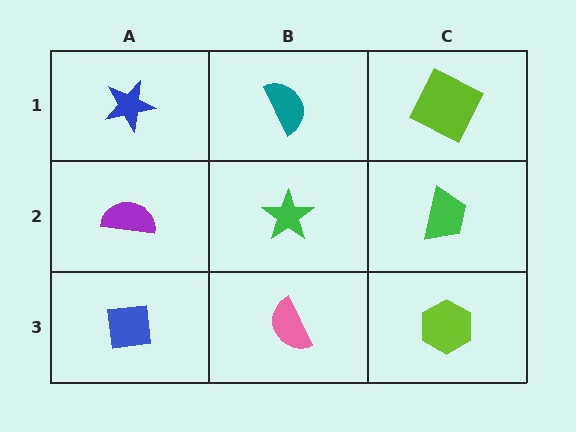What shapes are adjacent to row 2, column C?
A lime square (row 1, column C), a lime hexagon (row 3, column C), a green star (row 2, column B).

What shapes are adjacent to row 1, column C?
A green trapezoid (row 2, column C), a teal semicircle (row 1, column B).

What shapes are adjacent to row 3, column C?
A green trapezoid (row 2, column C), a pink semicircle (row 3, column B).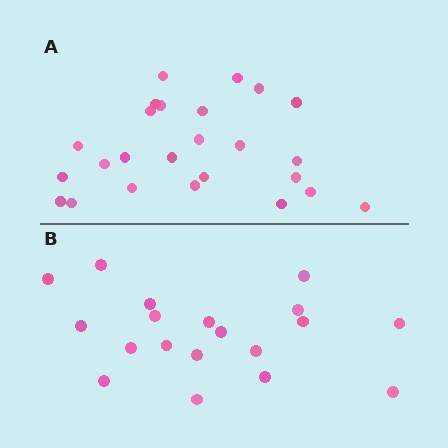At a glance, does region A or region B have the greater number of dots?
Region A (the top region) has more dots.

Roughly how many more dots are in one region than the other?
Region A has about 6 more dots than region B.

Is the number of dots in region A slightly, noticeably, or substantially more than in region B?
Region A has noticeably more, but not dramatically so. The ratio is roughly 1.3 to 1.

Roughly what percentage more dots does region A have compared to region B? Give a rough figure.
About 30% more.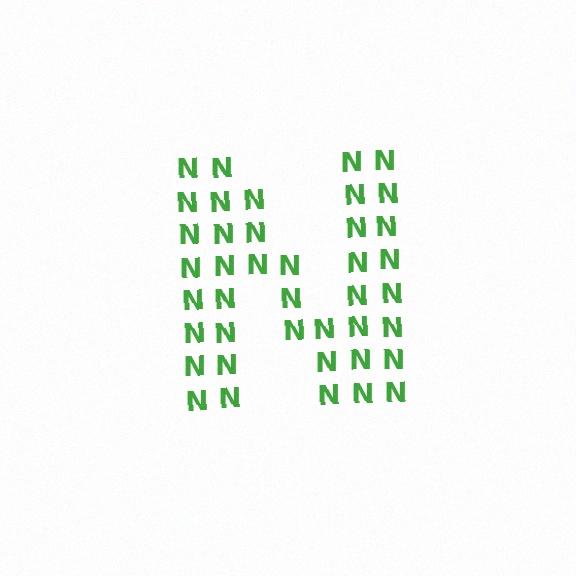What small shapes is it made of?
It is made of small letter N's.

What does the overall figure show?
The overall figure shows the letter N.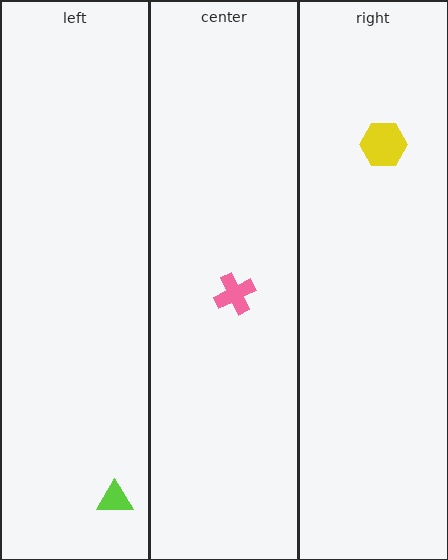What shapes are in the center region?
The pink cross.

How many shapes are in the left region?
1.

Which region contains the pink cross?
The center region.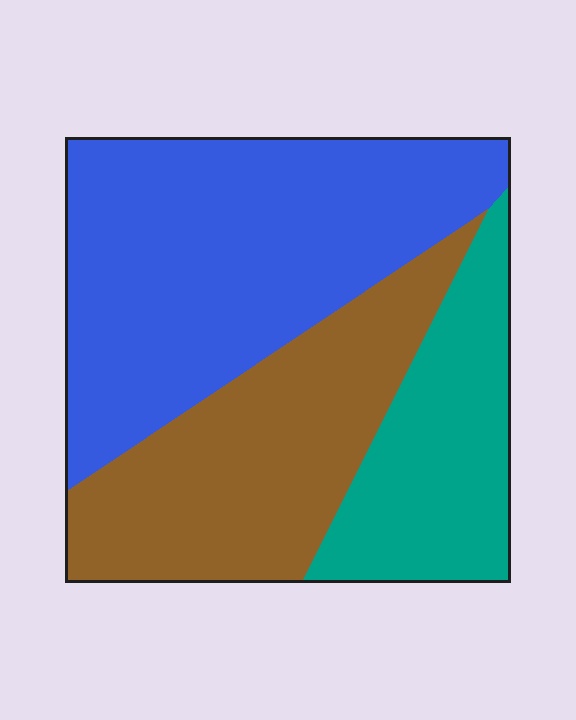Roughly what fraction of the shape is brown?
Brown takes up about one third (1/3) of the shape.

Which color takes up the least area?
Teal, at roughly 20%.